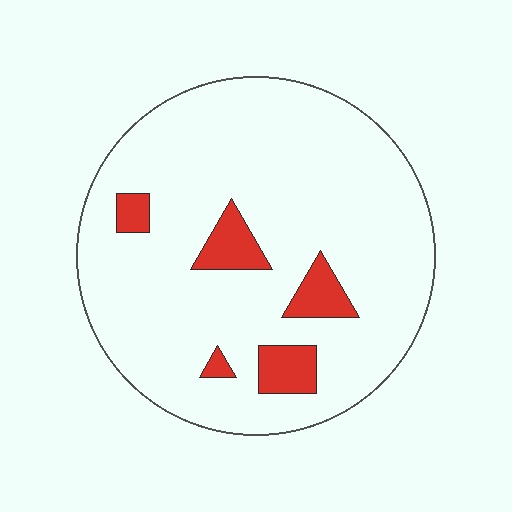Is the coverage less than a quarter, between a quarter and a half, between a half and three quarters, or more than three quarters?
Less than a quarter.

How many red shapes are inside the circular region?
5.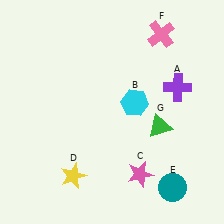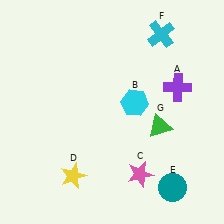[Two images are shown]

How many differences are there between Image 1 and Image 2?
There is 1 difference between the two images.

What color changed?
The cross (F) changed from pink in Image 1 to cyan in Image 2.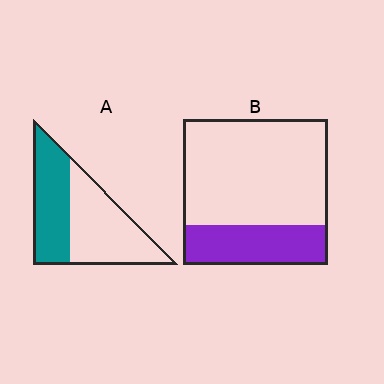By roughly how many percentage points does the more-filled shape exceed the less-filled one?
By roughly 15 percentage points (A over B).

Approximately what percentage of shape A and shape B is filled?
A is approximately 45% and B is approximately 25%.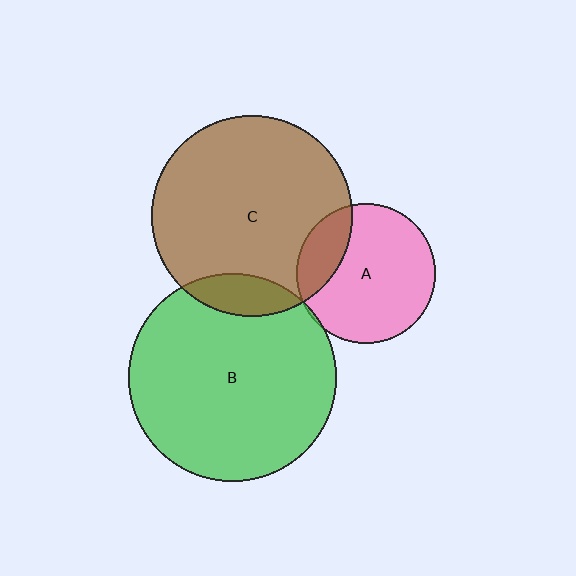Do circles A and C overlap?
Yes.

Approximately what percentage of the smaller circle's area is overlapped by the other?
Approximately 20%.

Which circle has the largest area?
Circle B (green).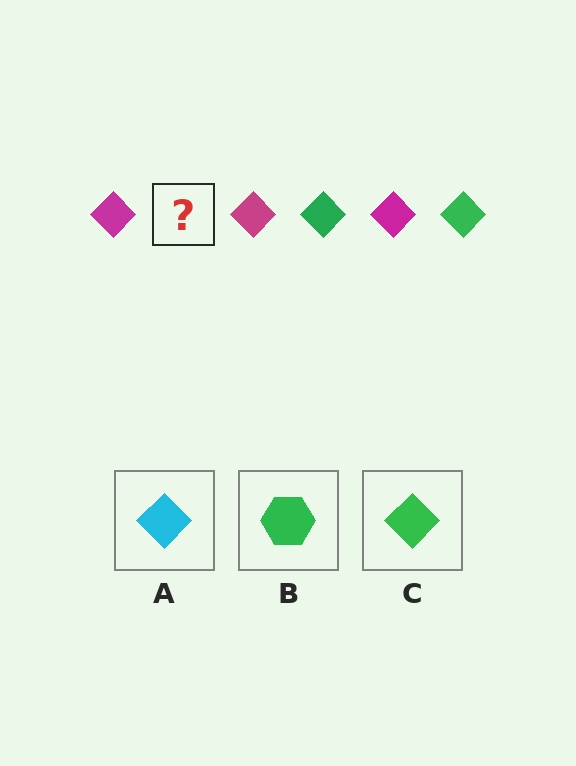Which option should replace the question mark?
Option C.